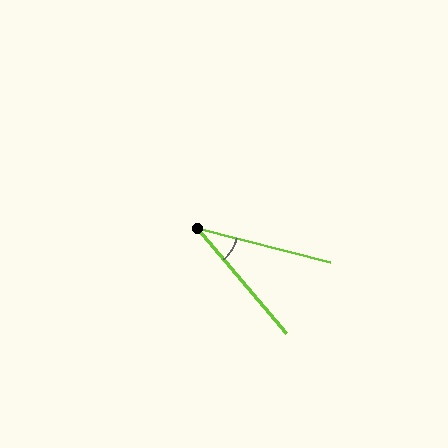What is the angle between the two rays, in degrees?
Approximately 36 degrees.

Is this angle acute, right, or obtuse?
It is acute.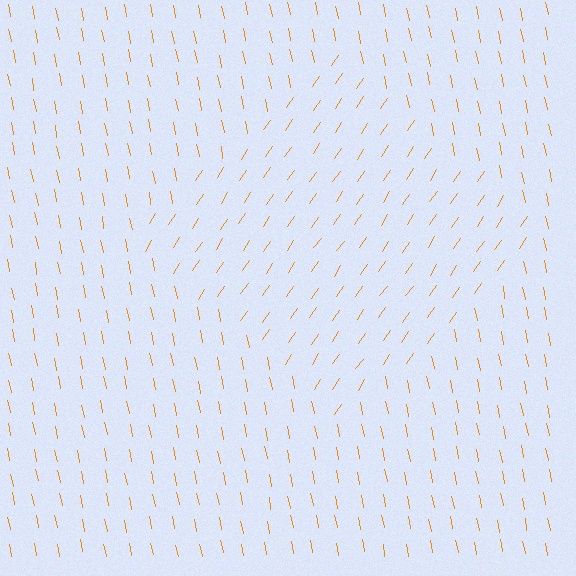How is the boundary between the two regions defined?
The boundary is defined purely by a change in line orientation (approximately 45 degrees difference). All lines are the same color and thickness.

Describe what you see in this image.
The image is filled with small orange line segments. A diamond region in the image has lines oriented differently from the surrounding lines, creating a visible texture boundary.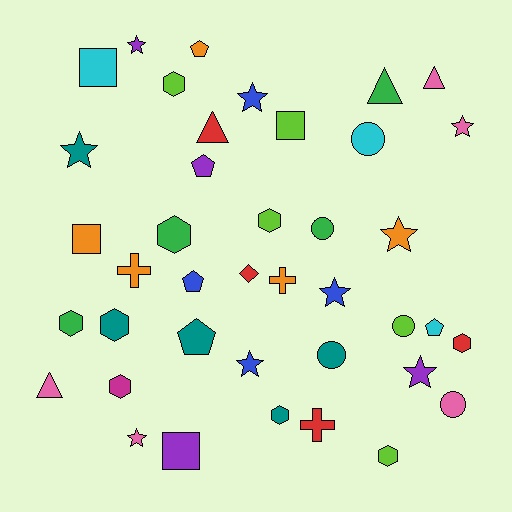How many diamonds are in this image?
There is 1 diamond.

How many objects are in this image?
There are 40 objects.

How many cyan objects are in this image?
There are 3 cyan objects.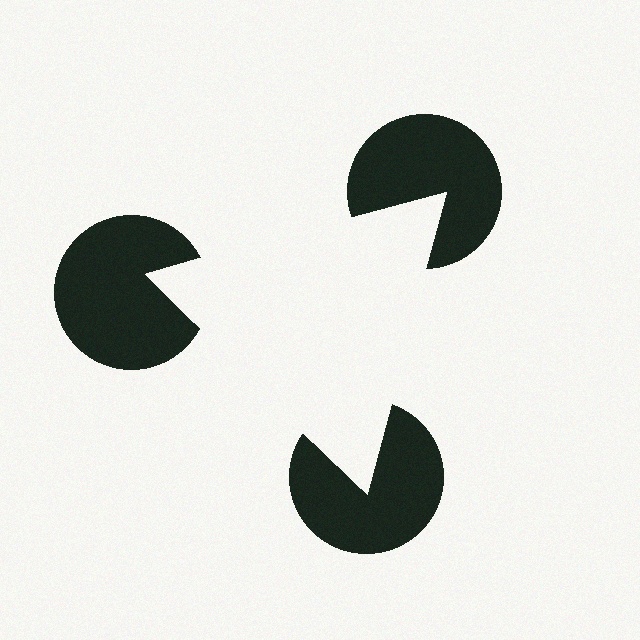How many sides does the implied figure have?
3 sides.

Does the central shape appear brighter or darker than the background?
It typically appears slightly brighter than the background, even though no actual brightness change is drawn.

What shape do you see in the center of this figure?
An illusory triangle — its edges are inferred from the aligned wedge cuts in the pac-man discs, not physically drawn.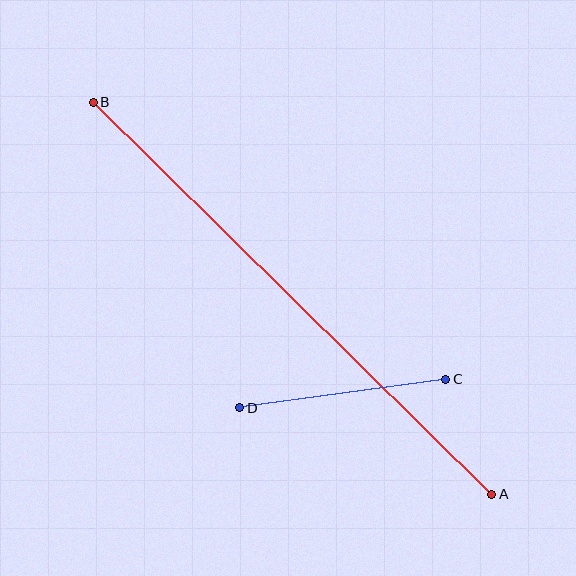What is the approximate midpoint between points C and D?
The midpoint is at approximately (343, 393) pixels.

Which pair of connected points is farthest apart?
Points A and B are farthest apart.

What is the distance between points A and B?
The distance is approximately 559 pixels.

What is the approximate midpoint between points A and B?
The midpoint is at approximately (293, 298) pixels.